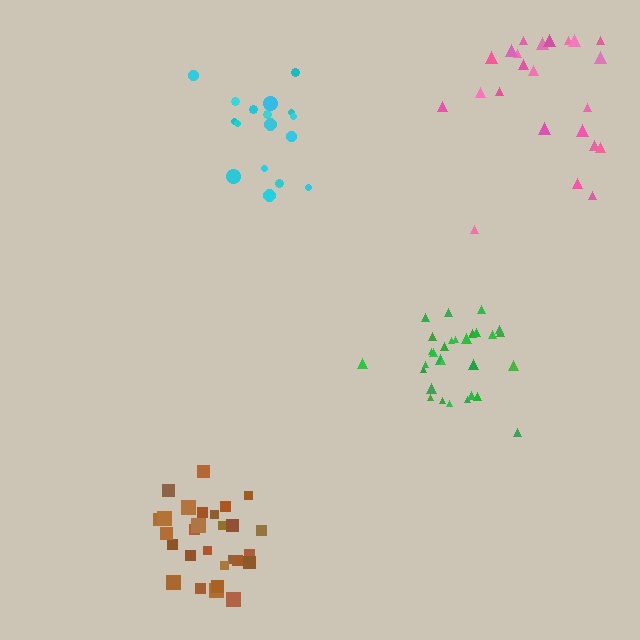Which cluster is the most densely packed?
Green.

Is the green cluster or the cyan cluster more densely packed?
Green.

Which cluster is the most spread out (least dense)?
Pink.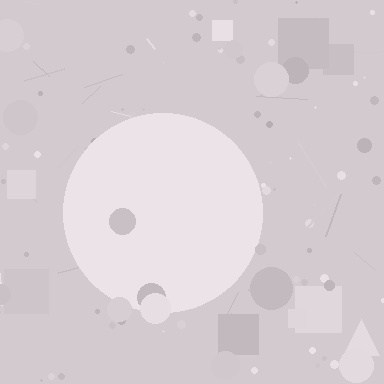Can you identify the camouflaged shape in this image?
The camouflaged shape is a circle.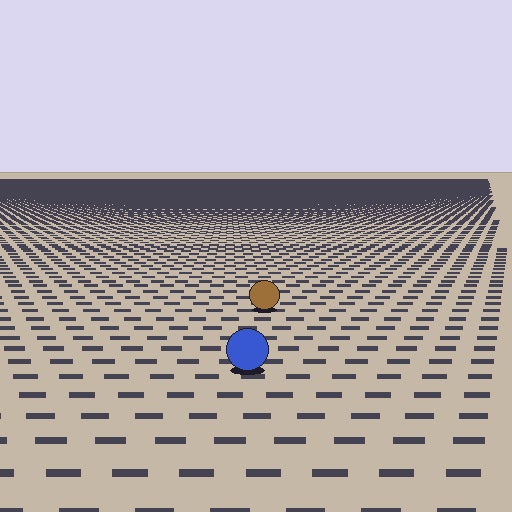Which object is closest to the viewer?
The blue circle is closest. The texture marks near it are larger and more spread out.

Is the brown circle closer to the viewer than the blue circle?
No. The blue circle is closer — you can tell from the texture gradient: the ground texture is coarser near it.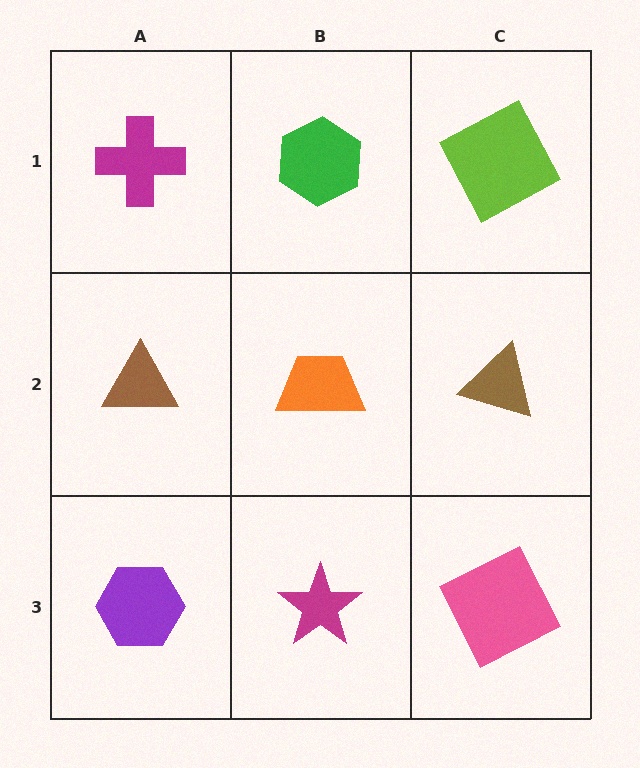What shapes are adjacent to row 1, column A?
A brown triangle (row 2, column A), a green hexagon (row 1, column B).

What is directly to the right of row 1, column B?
A lime square.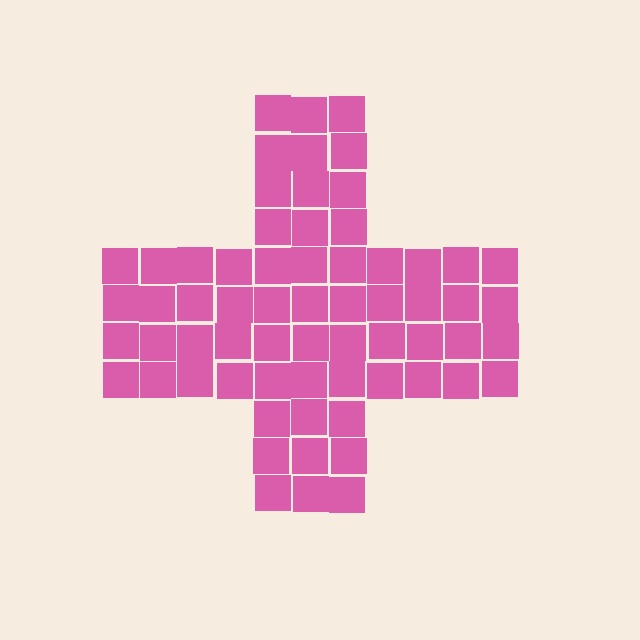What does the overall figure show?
The overall figure shows a cross.